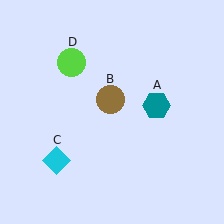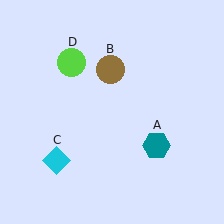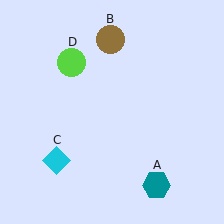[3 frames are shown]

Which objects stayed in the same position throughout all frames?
Cyan diamond (object C) and lime circle (object D) remained stationary.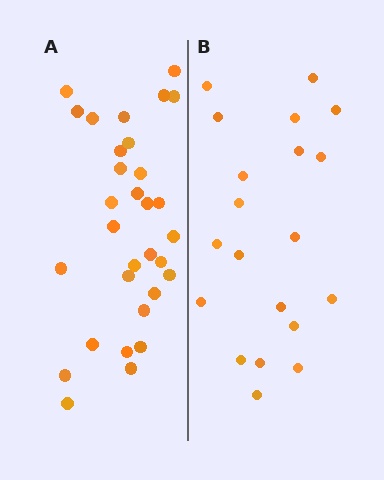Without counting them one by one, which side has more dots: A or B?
Region A (the left region) has more dots.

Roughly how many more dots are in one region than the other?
Region A has roughly 12 or so more dots than region B.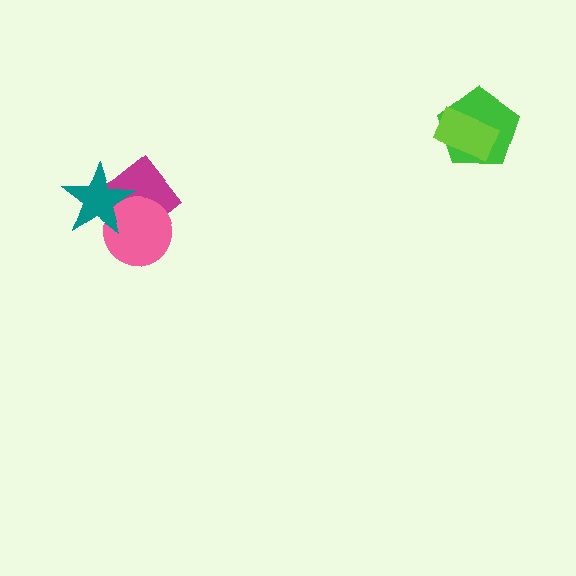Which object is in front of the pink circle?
The teal star is in front of the pink circle.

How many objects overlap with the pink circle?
2 objects overlap with the pink circle.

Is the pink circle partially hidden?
Yes, it is partially covered by another shape.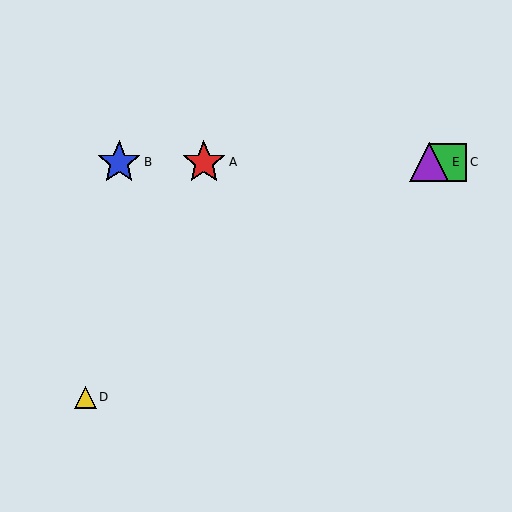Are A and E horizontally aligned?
Yes, both are at y≈162.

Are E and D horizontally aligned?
No, E is at y≈162 and D is at y≈397.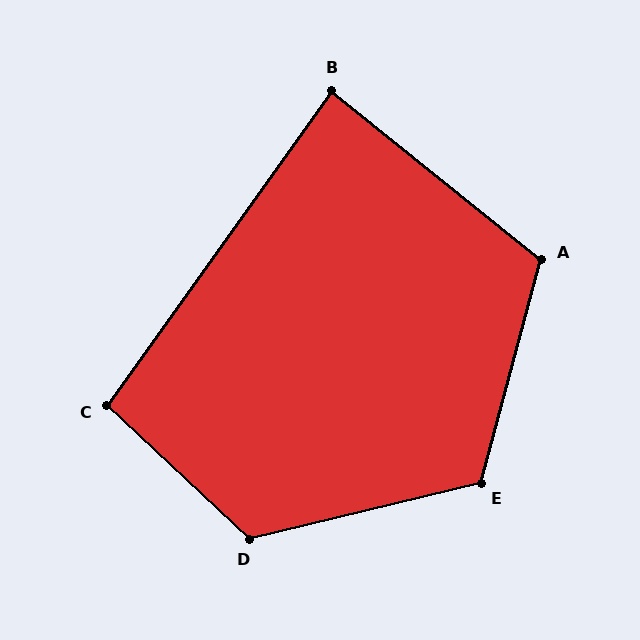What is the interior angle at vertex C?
Approximately 98 degrees (obtuse).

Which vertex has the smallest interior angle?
B, at approximately 87 degrees.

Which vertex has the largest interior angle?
D, at approximately 124 degrees.